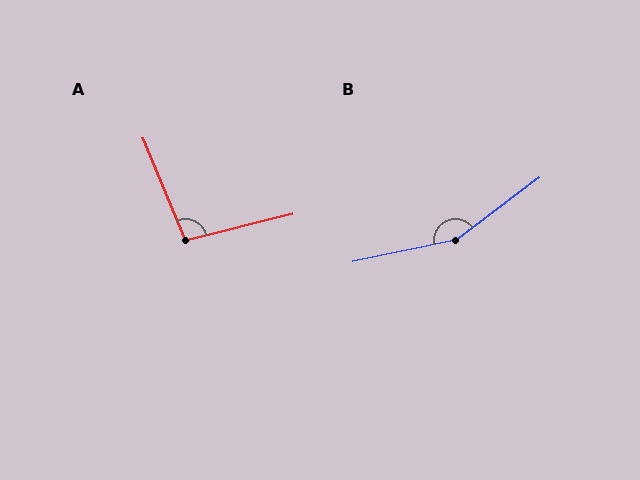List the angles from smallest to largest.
A (99°), B (155°).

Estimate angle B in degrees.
Approximately 155 degrees.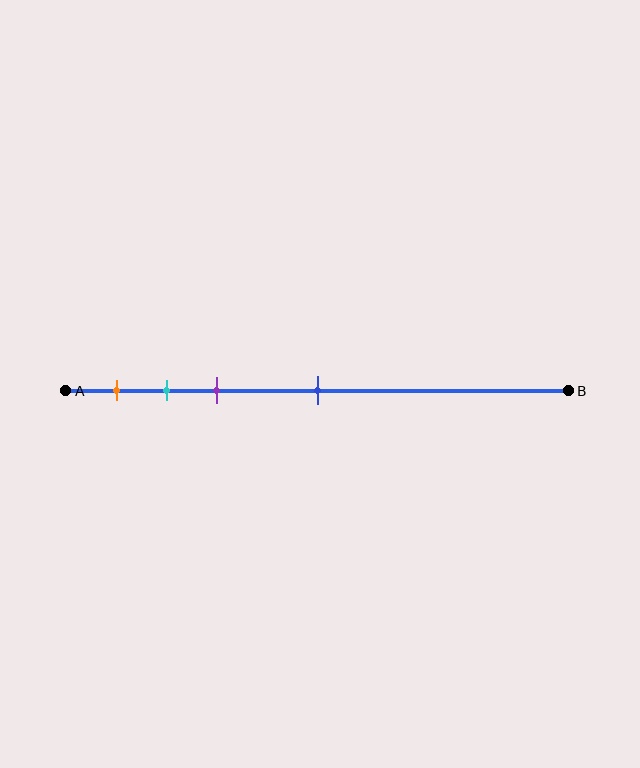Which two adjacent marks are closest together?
The cyan and purple marks are the closest adjacent pair.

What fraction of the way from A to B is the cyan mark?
The cyan mark is approximately 20% (0.2) of the way from A to B.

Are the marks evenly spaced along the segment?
No, the marks are not evenly spaced.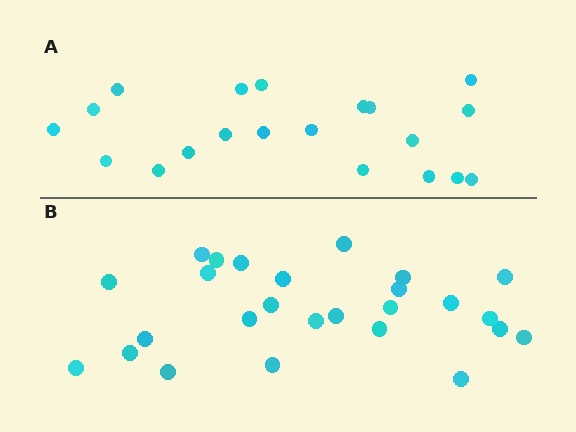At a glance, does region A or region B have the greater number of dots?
Region B (the bottom region) has more dots.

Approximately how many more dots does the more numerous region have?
Region B has about 6 more dots than region A.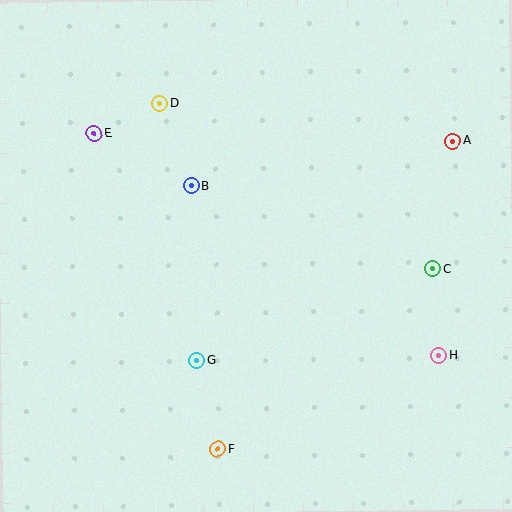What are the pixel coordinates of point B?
Point B is at (191, 185).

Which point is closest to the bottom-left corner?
Point F is closest to the bottom-left corner.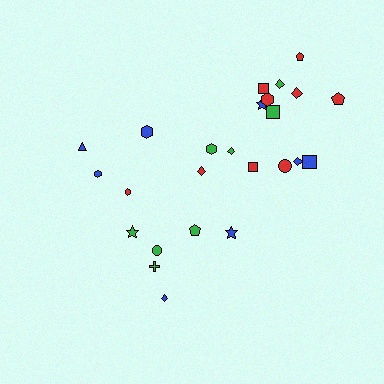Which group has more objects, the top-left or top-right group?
The top-right group.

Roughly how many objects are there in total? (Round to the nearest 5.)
Roughly 25 objects in total.